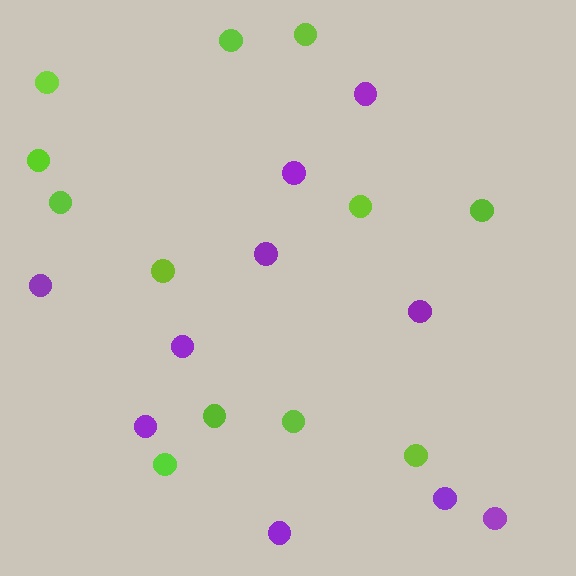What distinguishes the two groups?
There are 2 groups: one group of lime circles (12) and one group of purple circles (10).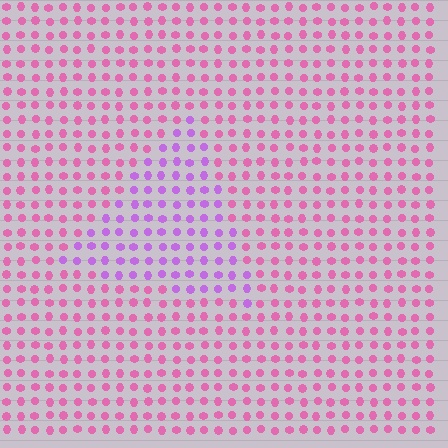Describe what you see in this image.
The image is filled with small pink elements in a uniform arrangement. A triangle-shaped region is visible where the elements are tinted to a slightly different hue, forming a subtle color boundary.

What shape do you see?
I see a triangle.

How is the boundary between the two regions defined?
The boundary is defined purely by a slight shift in hue (about 41 degrees). Spacing, size, and orientation are identical on both sides.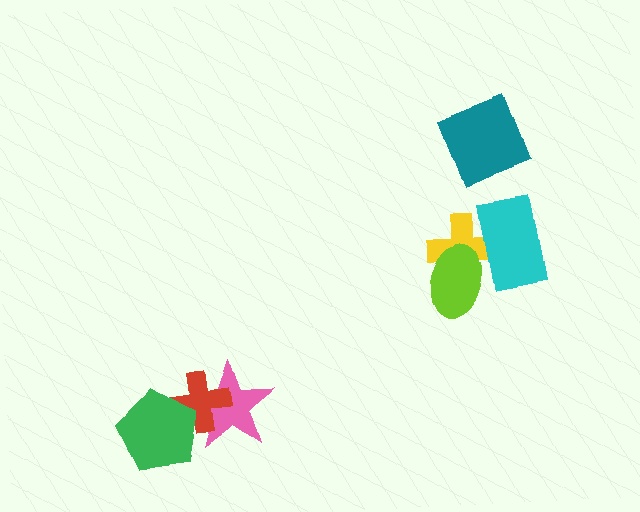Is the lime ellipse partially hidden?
Yes, it is partially covered by another shape.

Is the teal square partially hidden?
No, no other shape covers it.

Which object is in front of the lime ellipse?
The cyan rectangle is in front of the lime ellipse.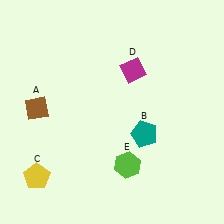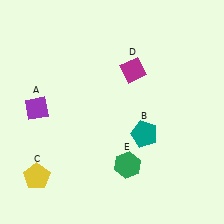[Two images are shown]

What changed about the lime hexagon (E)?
In Image 1, E is lime. In Image 2, it changed to green.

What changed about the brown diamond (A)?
In Image 1, A is brown. In Image 2, it changed to purple.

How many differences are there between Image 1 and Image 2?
There are 2 differences between the two images.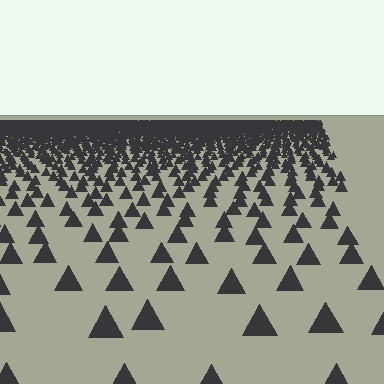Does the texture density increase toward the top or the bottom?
Density increases toward the top.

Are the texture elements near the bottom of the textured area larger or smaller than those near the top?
Larger. Near the bottom, elements are closer to the viewer and appear at a bigger on-screen size.